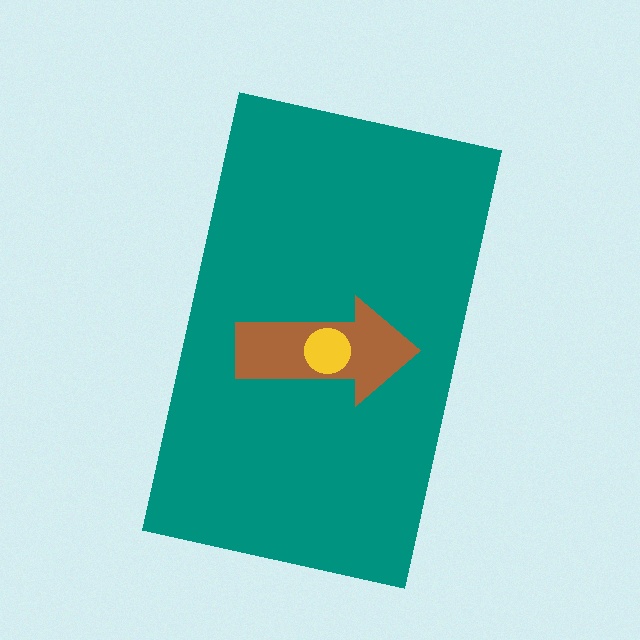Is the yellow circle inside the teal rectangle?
Yes.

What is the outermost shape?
The teal rectangle.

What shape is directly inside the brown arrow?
The yellow circle.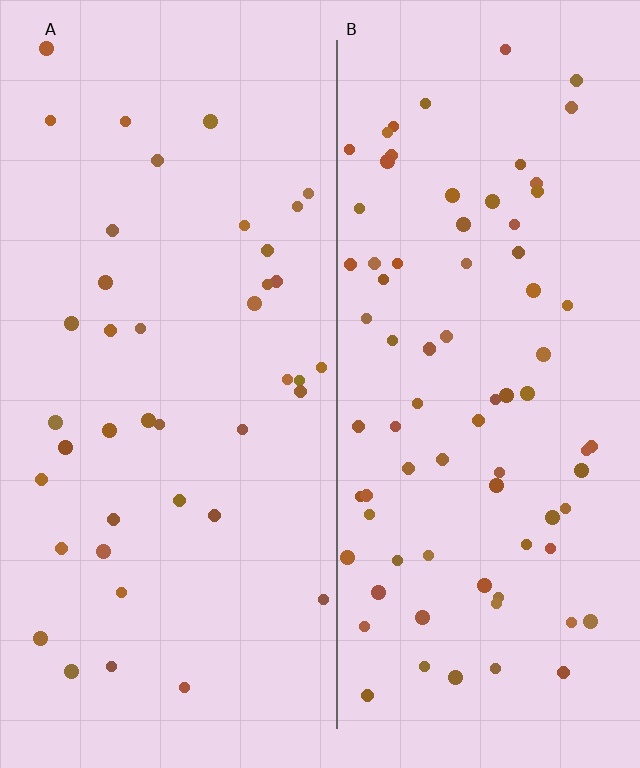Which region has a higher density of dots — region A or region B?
B (the right).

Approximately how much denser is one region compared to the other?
Approximately 2.0× — region B over region A.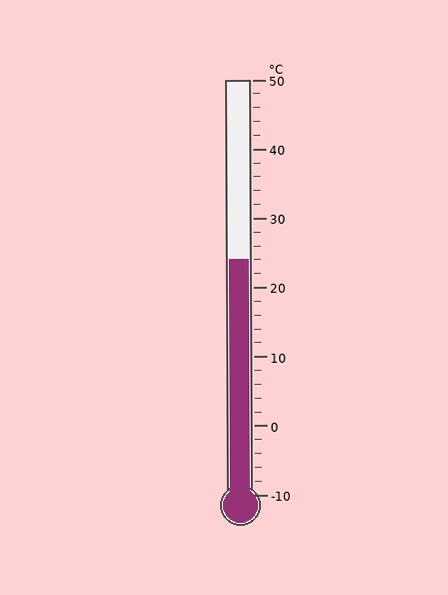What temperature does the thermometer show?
The thermometer shows approximately 24°C.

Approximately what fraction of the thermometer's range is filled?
The thermometer is filled to approximately 55% of its range.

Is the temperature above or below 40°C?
The temperature is below 40°C.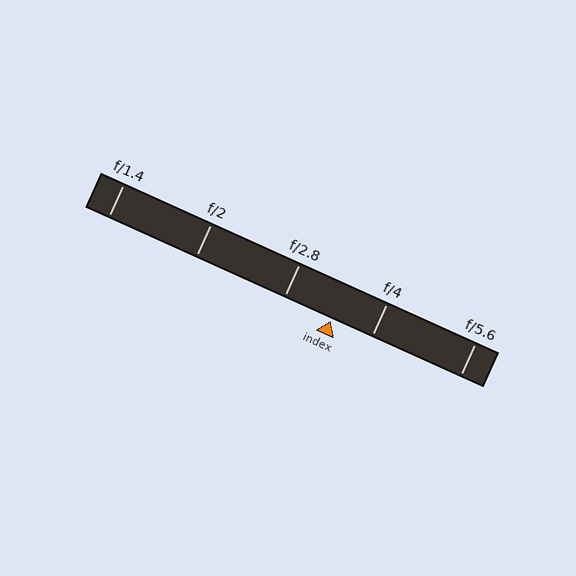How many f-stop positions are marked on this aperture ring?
There are 5 f-stop positions marked.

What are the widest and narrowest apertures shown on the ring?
The widest aperture shown is f/1.4 and the narrowest is f/5.6.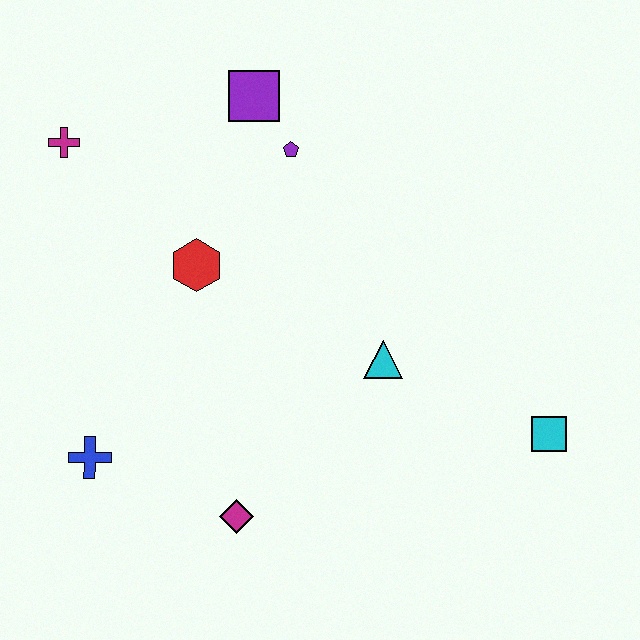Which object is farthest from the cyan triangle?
The magenta cross is farthest from the cyan triangle.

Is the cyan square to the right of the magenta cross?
Yes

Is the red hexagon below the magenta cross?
Yes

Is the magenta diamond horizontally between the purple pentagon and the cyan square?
No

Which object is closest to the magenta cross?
The red hexagon is closest to the magenta cross.